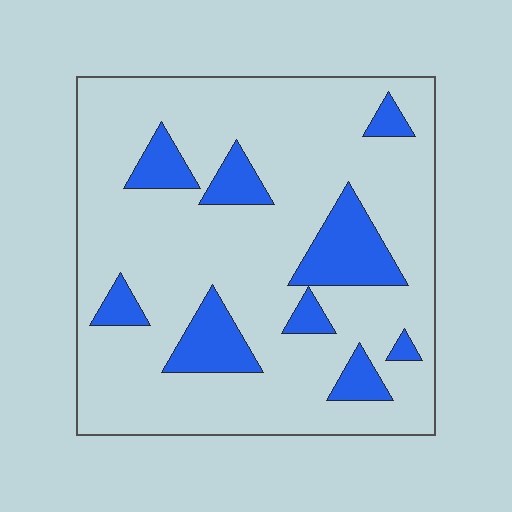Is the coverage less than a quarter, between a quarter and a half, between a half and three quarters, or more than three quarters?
Less than a quarter.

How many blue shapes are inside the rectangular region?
9.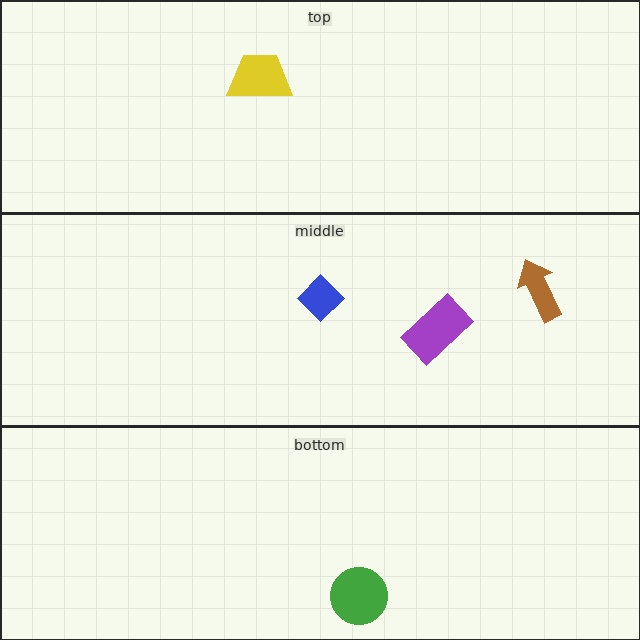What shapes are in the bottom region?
The green circle.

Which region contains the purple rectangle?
The middle region.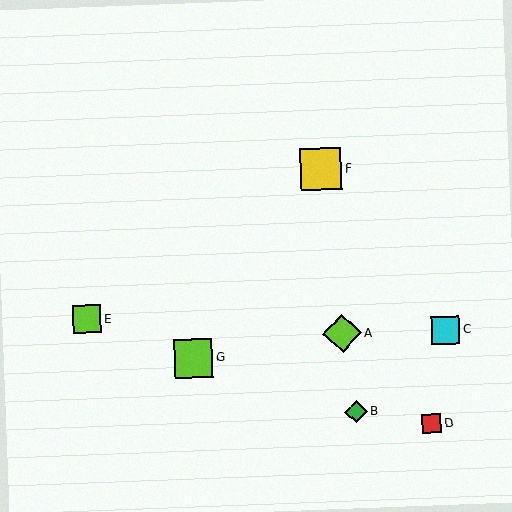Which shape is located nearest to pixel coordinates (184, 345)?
The lime square (labeled G) at (193, 359) is nearest to that location.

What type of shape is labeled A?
Shape A is a lime diamond.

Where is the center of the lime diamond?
The center of the lime diamond is at (342, 333).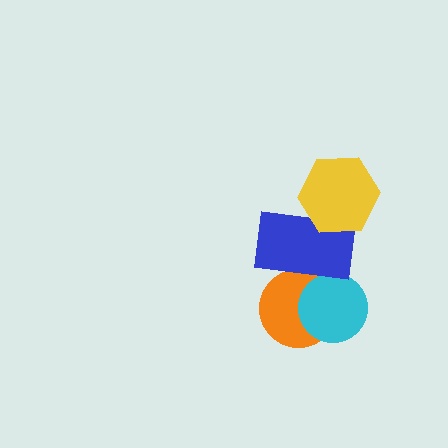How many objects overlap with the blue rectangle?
3 objects overlap with the blue rectangle.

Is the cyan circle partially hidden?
Yes, it is partially covered by another shape.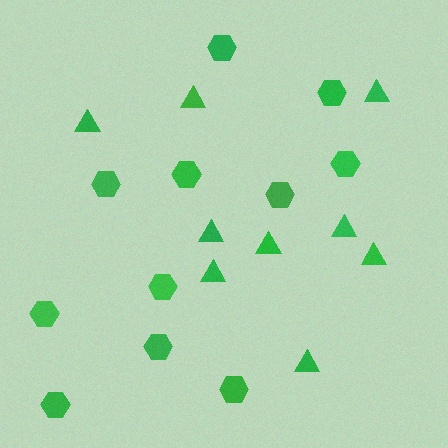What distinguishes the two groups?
There are 2 groups: one group of hexagons (11) and one group of triangles (9).